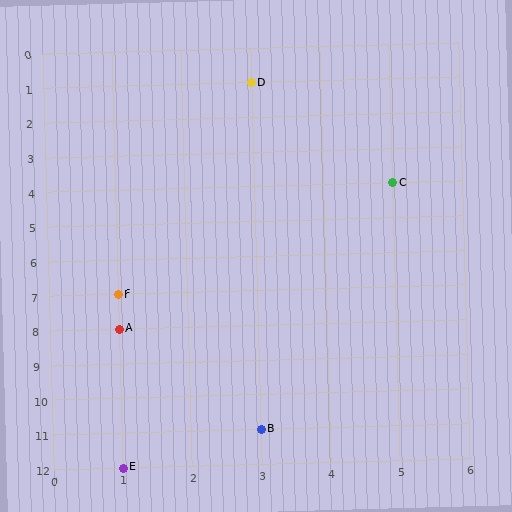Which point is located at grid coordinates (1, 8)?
Point A is at (1, 8).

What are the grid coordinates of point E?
Point E is at grid coordinates (1, 12).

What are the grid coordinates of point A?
Point A is at grid coordinates (1, 8).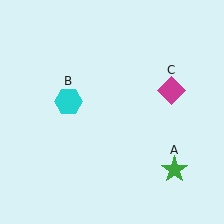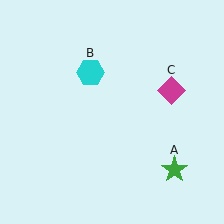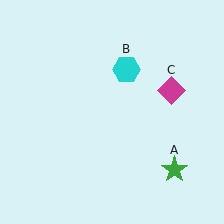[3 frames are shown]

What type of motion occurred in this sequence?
The cyan hexagon (object B) rotated clockwise around the center of the scene.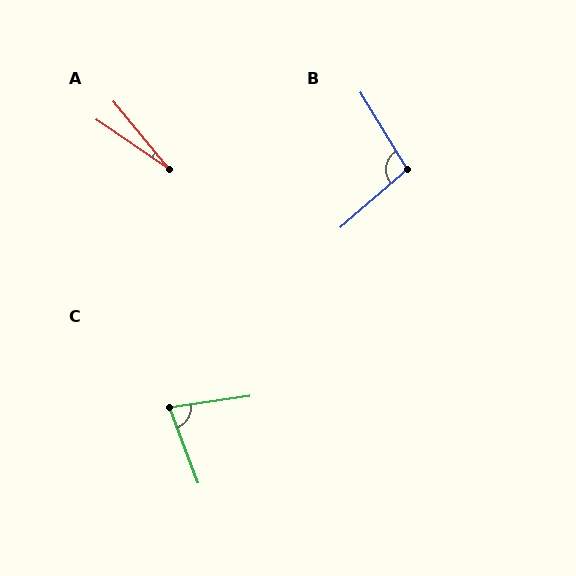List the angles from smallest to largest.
A (16°), C (77°), B (100°).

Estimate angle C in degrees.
Approximately 77 degrees.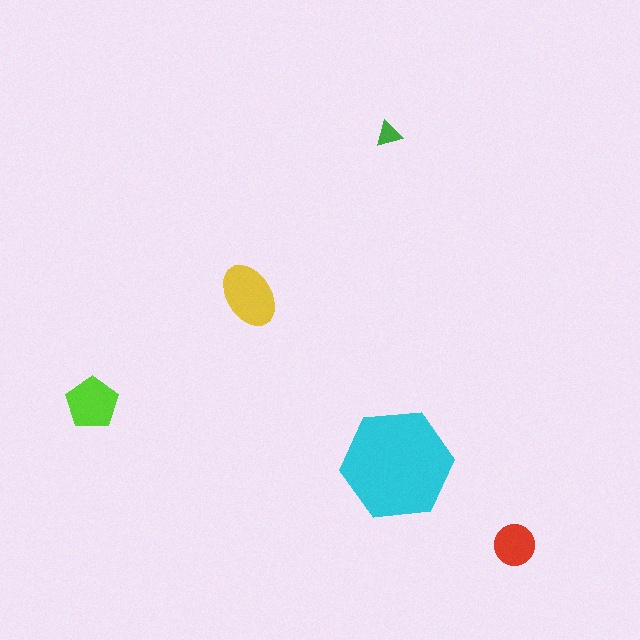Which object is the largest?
The cyan hexagon.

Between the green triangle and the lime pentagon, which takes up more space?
The lime pentagon.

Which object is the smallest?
The green triangle.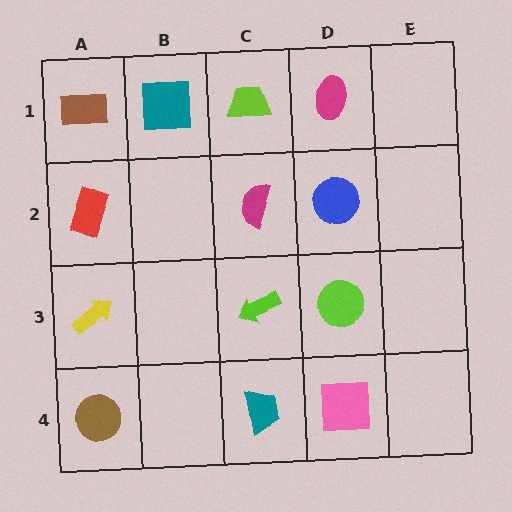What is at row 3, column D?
A lime circle.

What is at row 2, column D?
A blue circle.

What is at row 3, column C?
A lime arrow.